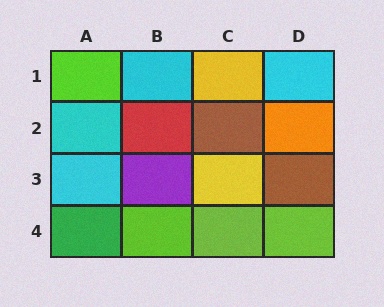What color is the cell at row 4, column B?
Lime.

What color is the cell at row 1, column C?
Yellow.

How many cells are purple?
1 cell is purple.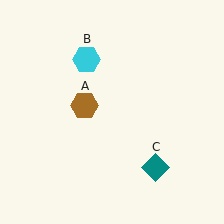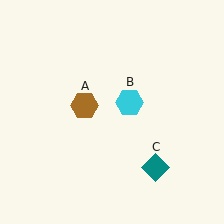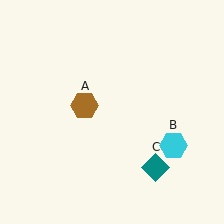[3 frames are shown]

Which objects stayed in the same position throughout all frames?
Brown hexagon (object A) and teal diamond (object C) remained stationary.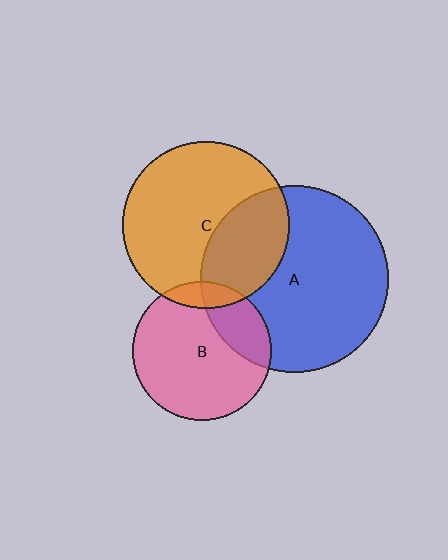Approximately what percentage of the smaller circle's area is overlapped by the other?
Approximately 10%.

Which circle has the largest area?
Circle A (blue).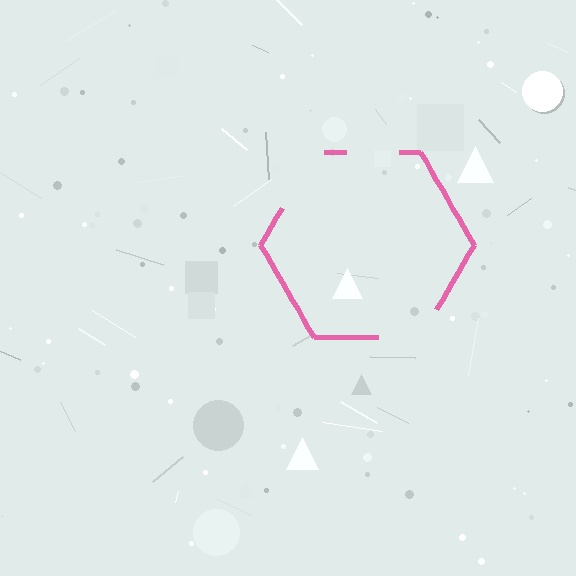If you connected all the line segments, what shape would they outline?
They would outline a hexagon.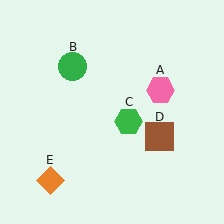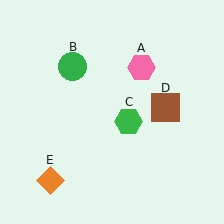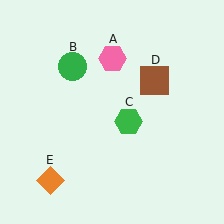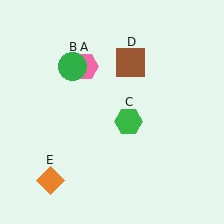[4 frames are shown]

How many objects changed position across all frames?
2 objects changed position: pink hexagon (object A), brown square (object D).